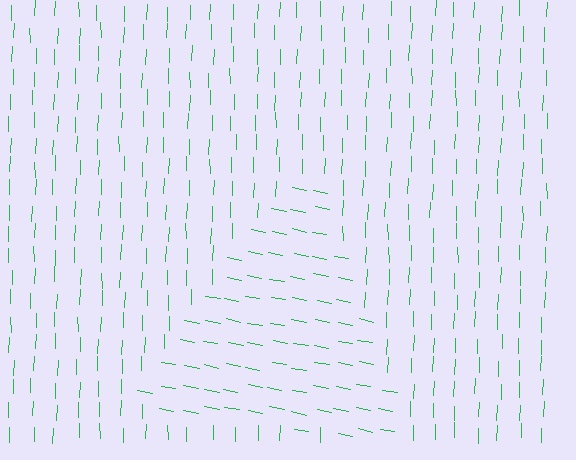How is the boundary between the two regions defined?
The boundary is defined purely by a change in line orientation (approximately 80 degrees difference). All lines are the same color and thickness.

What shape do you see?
I see a triangle.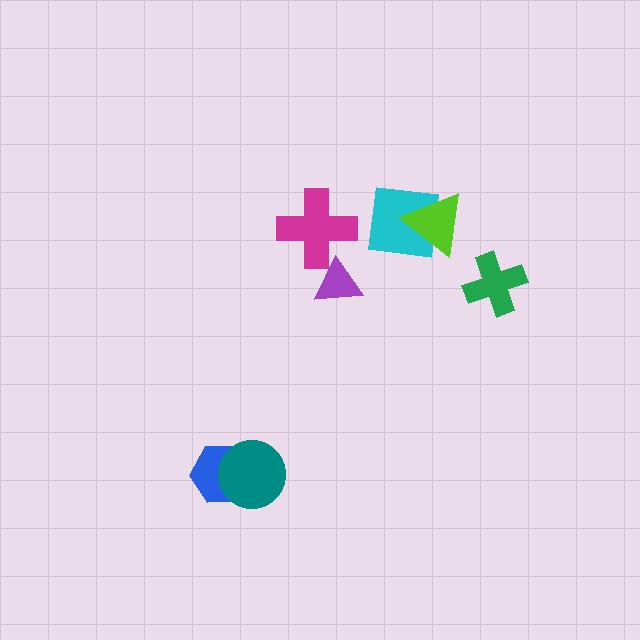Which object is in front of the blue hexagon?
The teal circle is in front of the blue hexagon.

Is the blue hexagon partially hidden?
Yes, it is partially covered by another shape.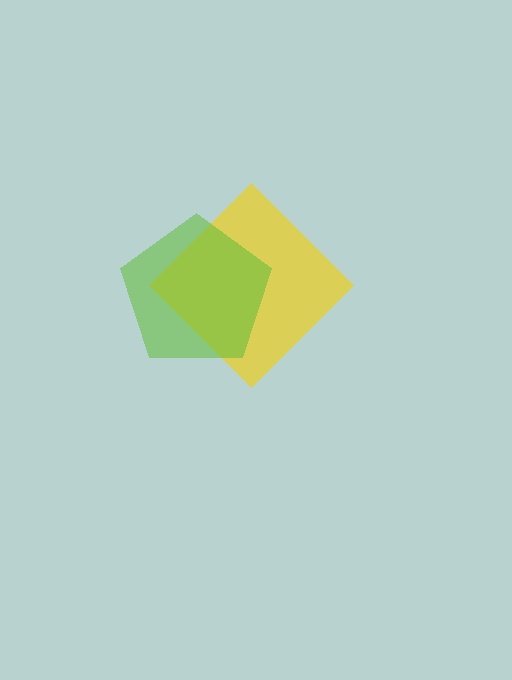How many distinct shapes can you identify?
There are 2 distinct shapes: a yellow diamond, a lime pentagon.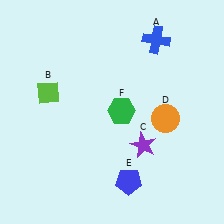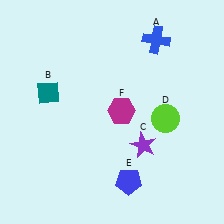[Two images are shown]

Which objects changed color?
B changed from lime to teal. D changed from orange to lime. F changed from green to magenta.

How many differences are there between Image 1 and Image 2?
There are 3 differences between the two images.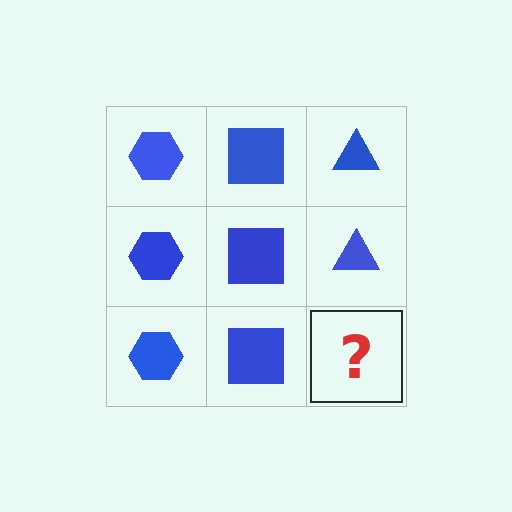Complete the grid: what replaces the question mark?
The question mark should be replaced with a blue triangle.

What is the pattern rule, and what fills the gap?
The rule is that each column has a consistent shape. The gap should be filled with a blue triangle.